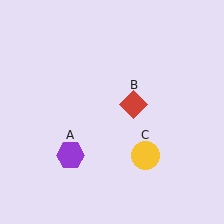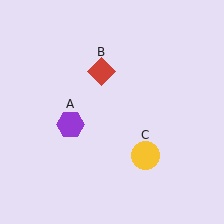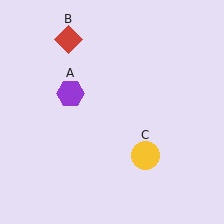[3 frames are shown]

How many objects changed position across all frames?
2 objects changed position: purple hexagon (object A), red diamond (object B).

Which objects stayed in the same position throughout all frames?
Yellow circle (object C) remained stationary.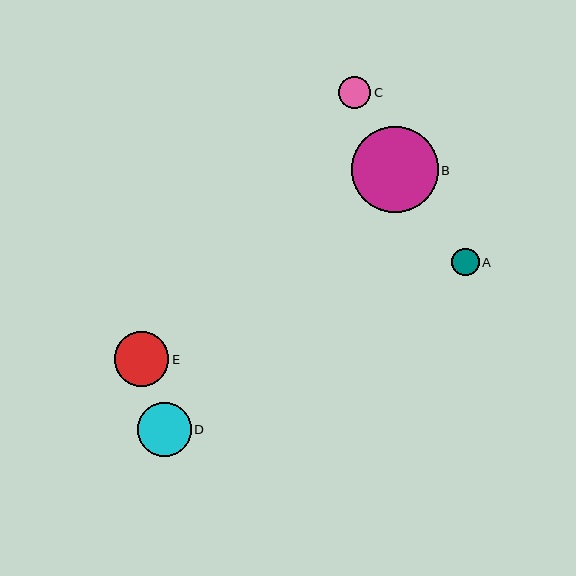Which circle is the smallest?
Circle A is the smallest with a size of approximately 27 pixels.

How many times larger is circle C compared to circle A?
Circle C is approximately 1.2 times the size of circle A.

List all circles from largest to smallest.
From largest to smallest: B, E, D, C, A.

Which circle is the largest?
Circle B is the largest with a size of approximately 86 pixels.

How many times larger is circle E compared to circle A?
Circle E is approximately 2.0 times the size of circle A.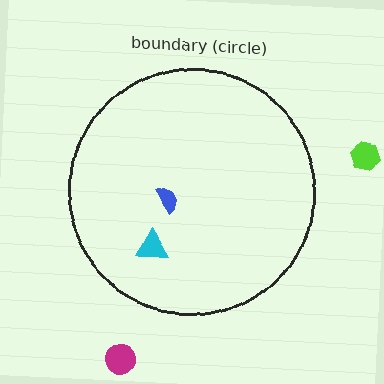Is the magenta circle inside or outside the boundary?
Outside.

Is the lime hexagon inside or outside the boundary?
Outside.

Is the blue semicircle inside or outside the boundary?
Inside.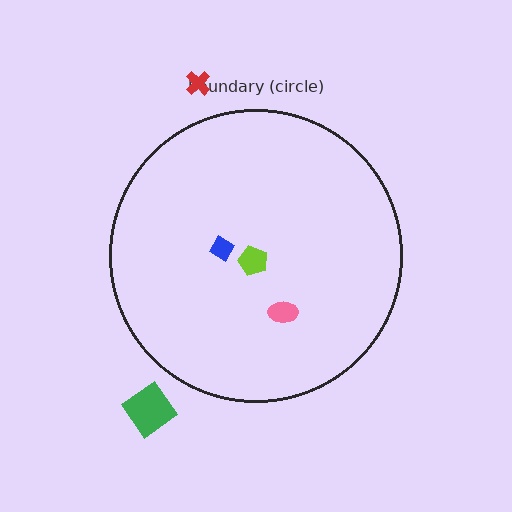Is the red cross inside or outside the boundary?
Outside.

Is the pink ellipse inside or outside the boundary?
Inside.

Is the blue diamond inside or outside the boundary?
Inside.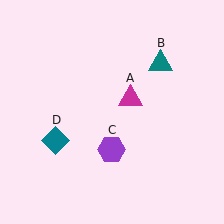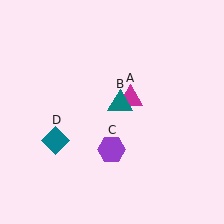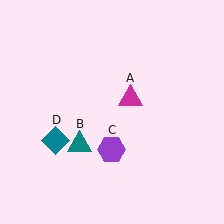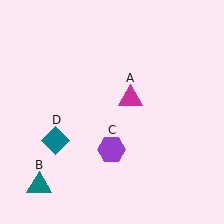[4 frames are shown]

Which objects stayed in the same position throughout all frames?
Magenta triangle (object A) and purple hexagon (object C) and teal diamond (object D) remained stationary.